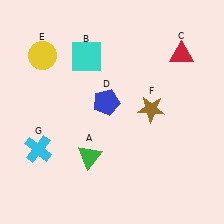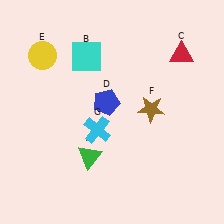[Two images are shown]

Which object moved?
The cyan cross (G) moved right.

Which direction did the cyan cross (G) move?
The cyan cross (G) moved right.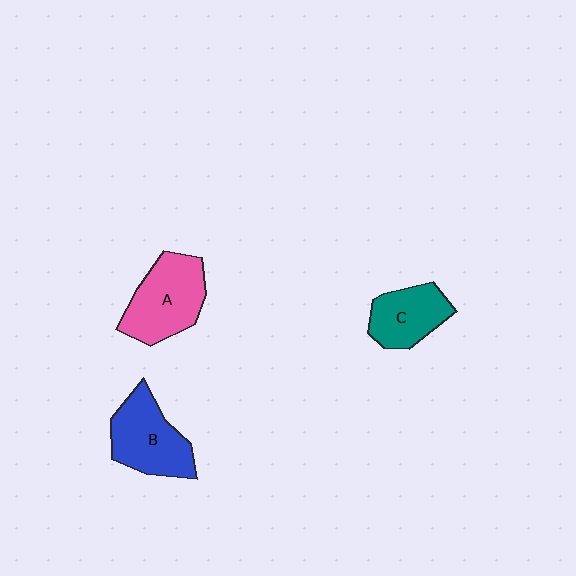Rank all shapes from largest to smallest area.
From largest to smallest: A (pink), B (blue), C (teal).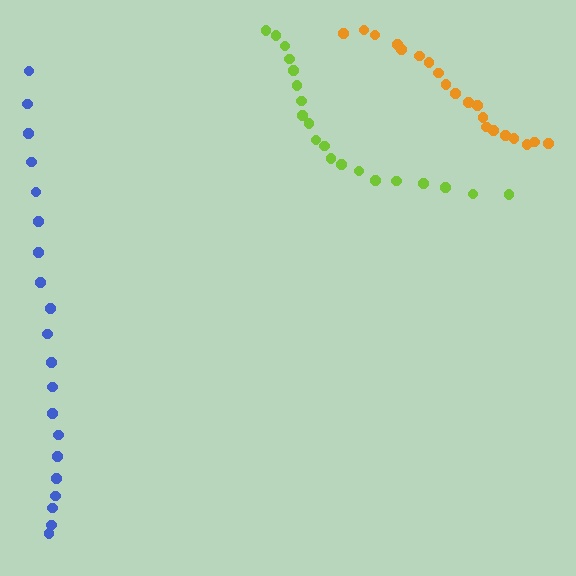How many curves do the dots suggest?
There are 3 distinct paths.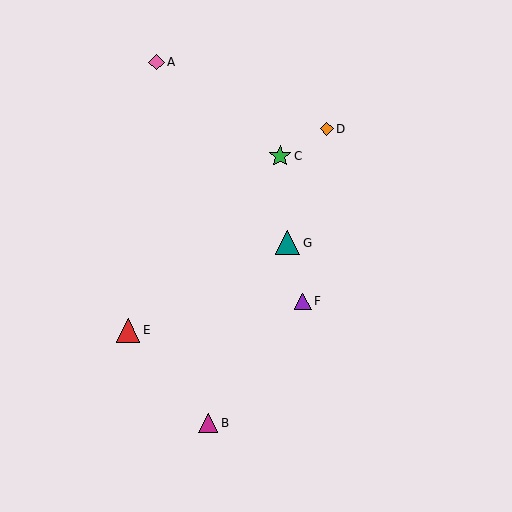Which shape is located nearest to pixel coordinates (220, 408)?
The magenta triangle (labeled B) at (208, 423) is nearest to that location.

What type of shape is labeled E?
Shape E is a red triangle.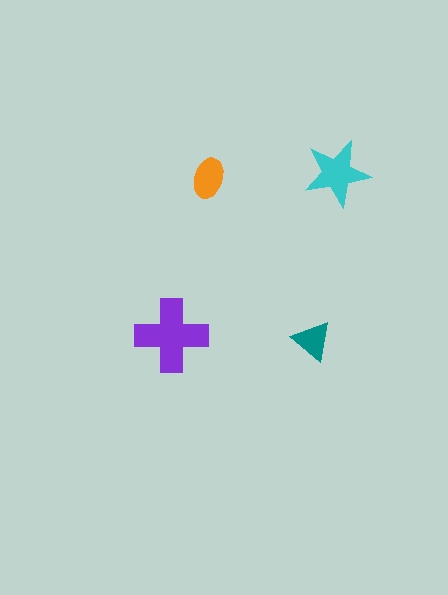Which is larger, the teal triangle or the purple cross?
The purple cross.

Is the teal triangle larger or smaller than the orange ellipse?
Smaller.